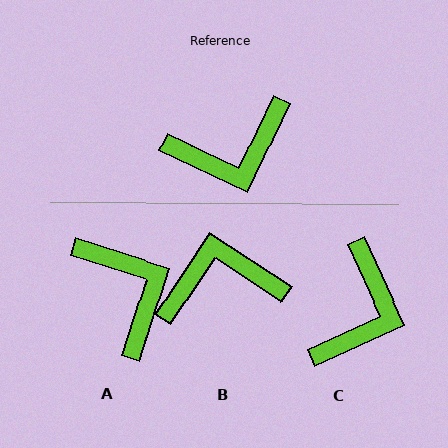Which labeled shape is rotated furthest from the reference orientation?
B, about 172 degrees away.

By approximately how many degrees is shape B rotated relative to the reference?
Approximately 172 degrees counter-clockwise.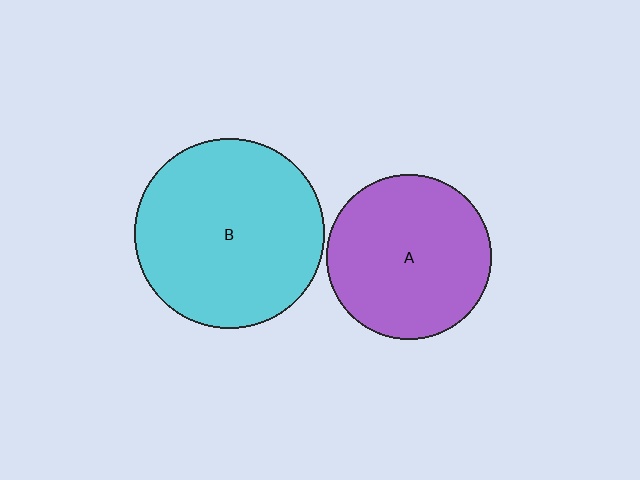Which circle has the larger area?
Circle B (cyan).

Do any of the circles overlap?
No, none of the circles overlap.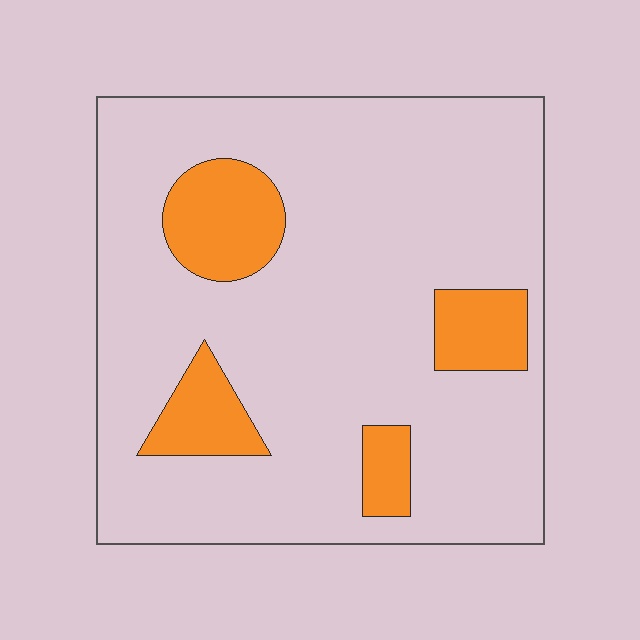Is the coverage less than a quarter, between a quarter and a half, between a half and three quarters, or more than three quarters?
Less than a quarter.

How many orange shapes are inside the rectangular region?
4.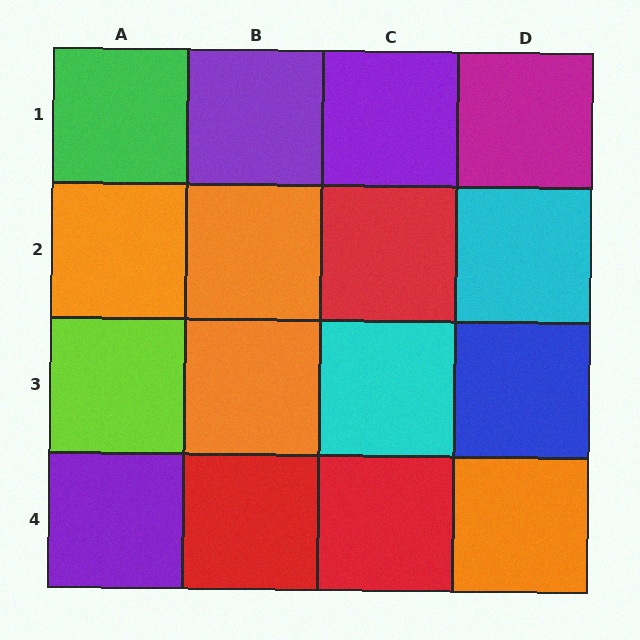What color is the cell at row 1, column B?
Purple.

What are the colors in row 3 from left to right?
Lime, orange, cyan, blue.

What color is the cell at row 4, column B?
Red.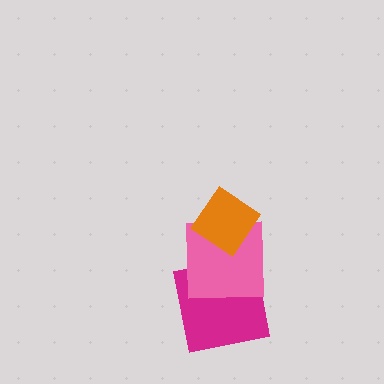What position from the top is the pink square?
The pink square is 2nd from the top.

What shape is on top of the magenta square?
The pink square is on top of the magenta square.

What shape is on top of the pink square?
The orange diamond is on top of the pink square.